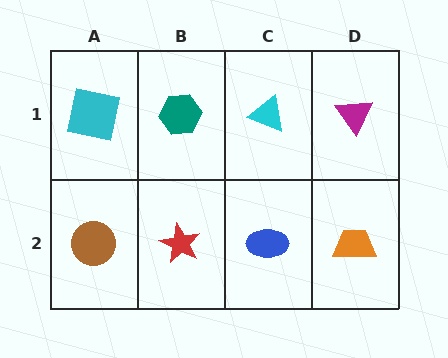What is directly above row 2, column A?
A cyan square.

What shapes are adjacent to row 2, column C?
A cyan triangle (row 1, column C), a red star (row 2, column B), an orange trapezoid (row 2, column D).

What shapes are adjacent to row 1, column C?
A blue ellipse (row 2, column C), a teal hexagon (row 1, column B), a magenta triangle (row 1, column D).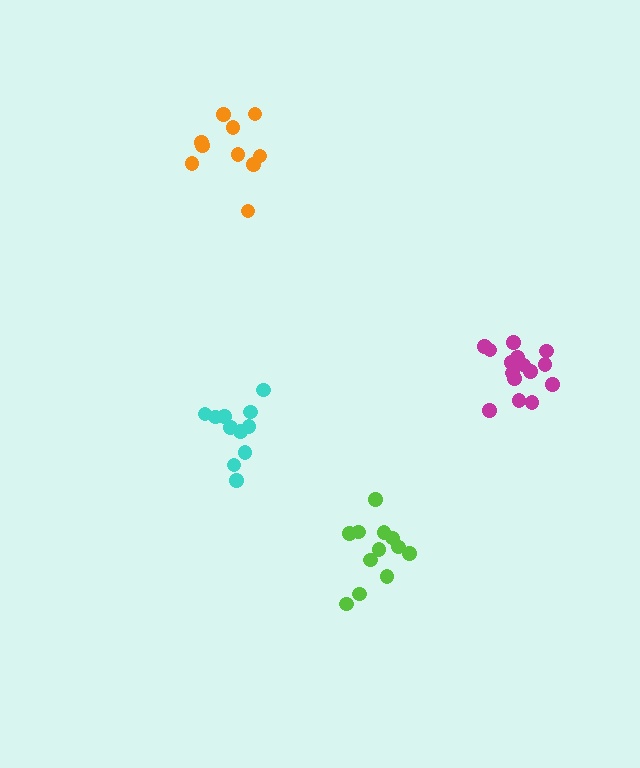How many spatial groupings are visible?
There are 4 spatial groupings.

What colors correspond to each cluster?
The clusters are colored: cyan, lime, magenta, orange.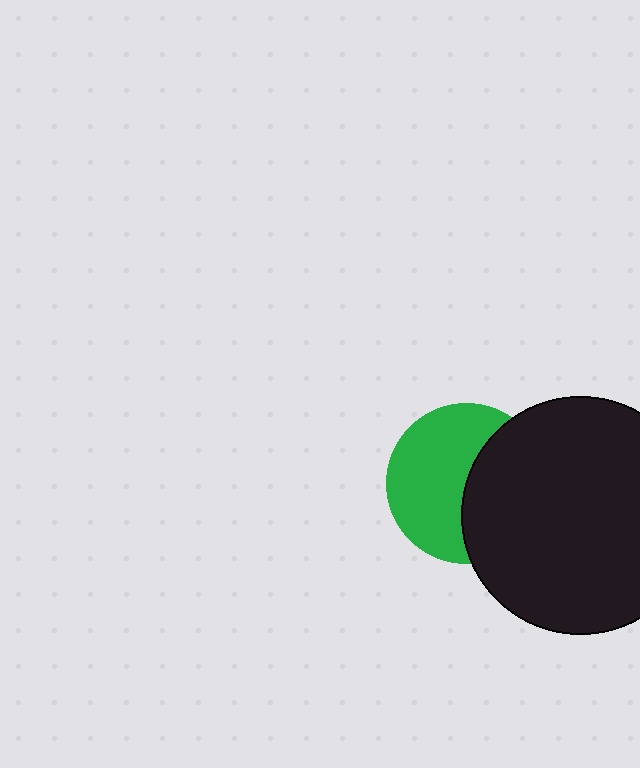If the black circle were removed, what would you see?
You would see the complete green circle.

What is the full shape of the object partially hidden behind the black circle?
The partially hidden object is a green circle.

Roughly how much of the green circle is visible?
About half of it is visible (roughly 56%).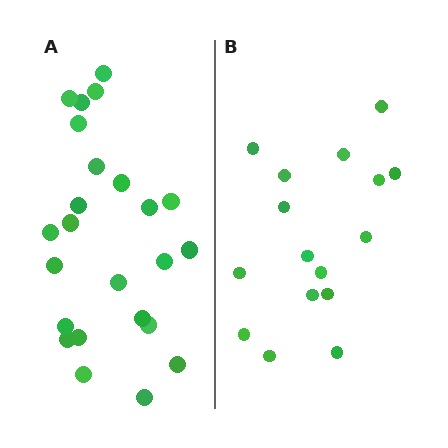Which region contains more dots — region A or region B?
Region A (the left region) has more dots.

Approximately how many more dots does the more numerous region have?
Region A has roughly 8 or so more dots than region B.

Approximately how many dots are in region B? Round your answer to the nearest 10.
About 20 dots. (The exact count is 16, which rounds to 20.)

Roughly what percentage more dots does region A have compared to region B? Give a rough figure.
About 50% more.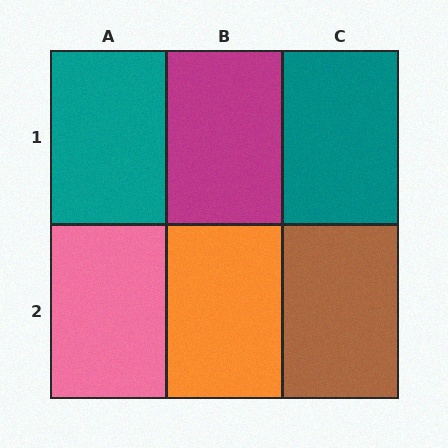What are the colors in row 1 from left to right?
Teal, magenta, teal.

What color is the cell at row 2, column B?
Orange.